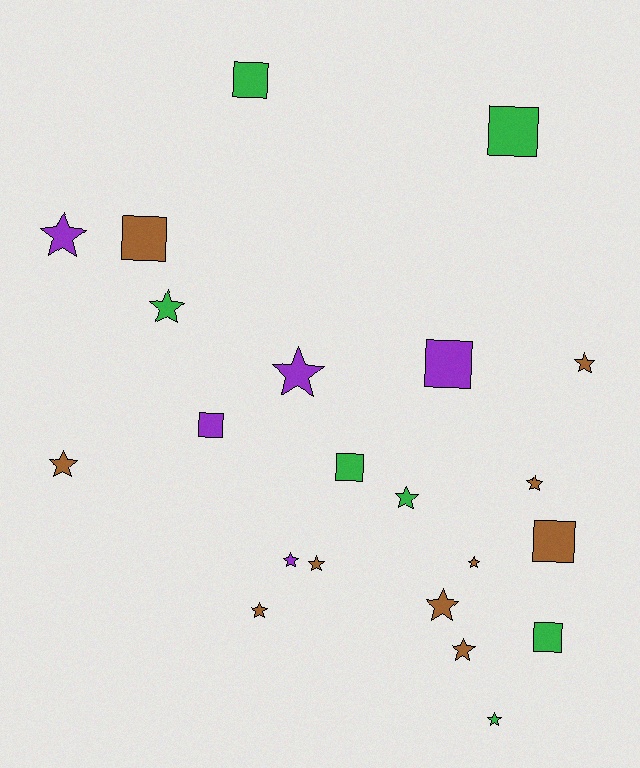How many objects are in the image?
There are 22 objects.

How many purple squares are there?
There are 2 purple squares.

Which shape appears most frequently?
Star, with 14 objects.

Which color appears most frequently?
Brown, with 10 objects.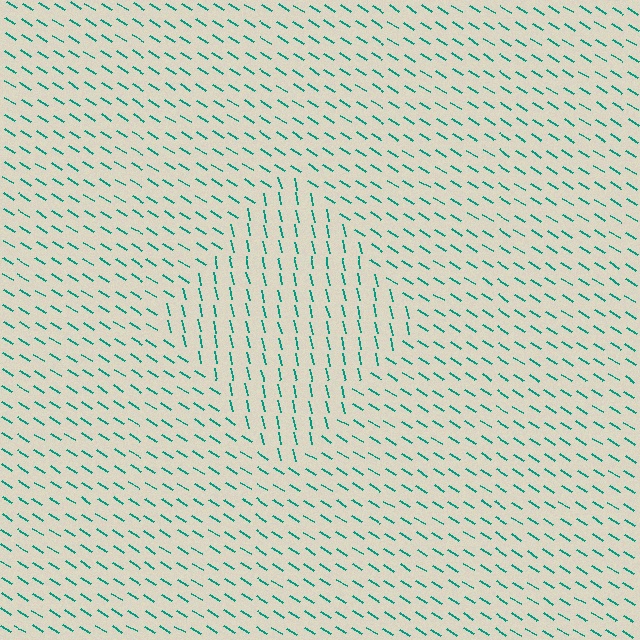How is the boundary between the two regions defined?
The boundary is defined purely by a change in line orientation (approximately 45 degrees difference). All lines are the same color and thickness.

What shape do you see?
I see a diamond.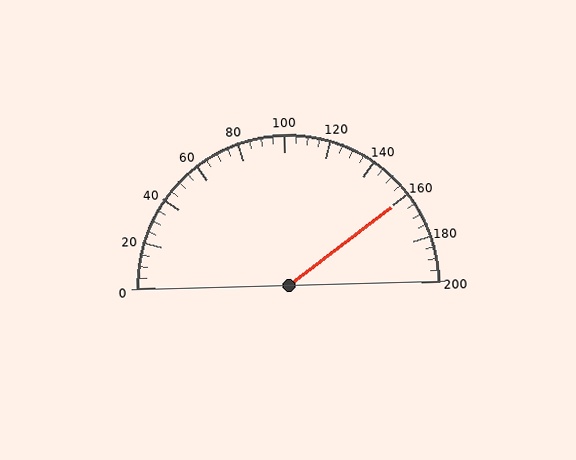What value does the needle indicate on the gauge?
The needle indicates approximately 160.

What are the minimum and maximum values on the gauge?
The gauge ranges from 0 to 200.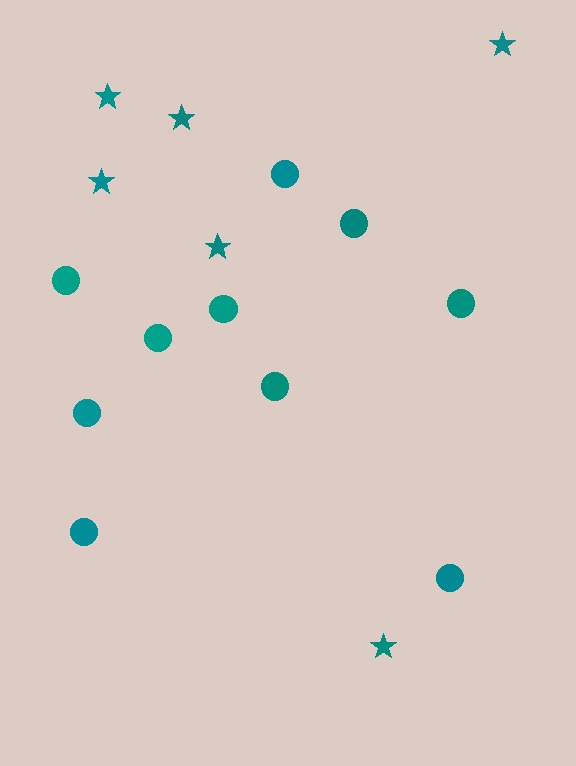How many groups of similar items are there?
There are 2 groups: one group of circles (10) and one group of stars (6).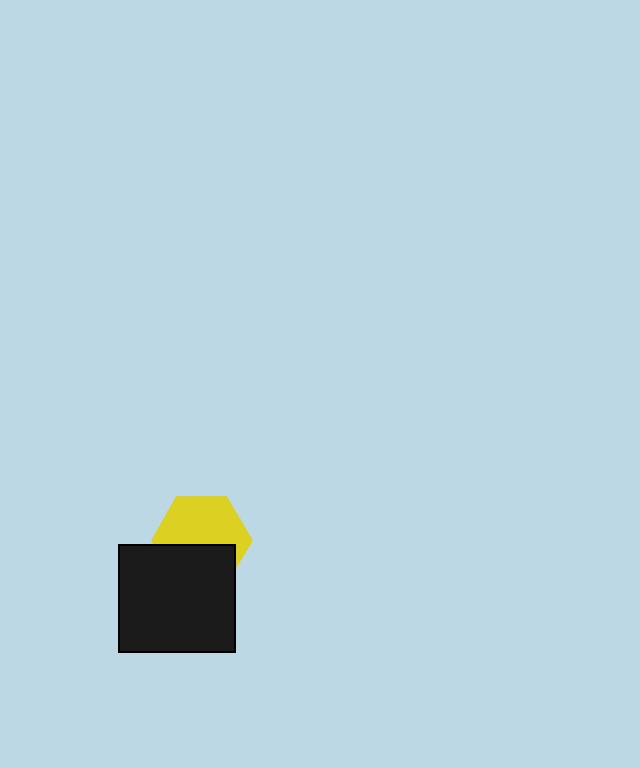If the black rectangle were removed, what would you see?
You would see the complete yellow hexagon.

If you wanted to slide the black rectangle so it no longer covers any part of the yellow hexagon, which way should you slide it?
Slide it down — that is the most direct way to separate the two shapes.